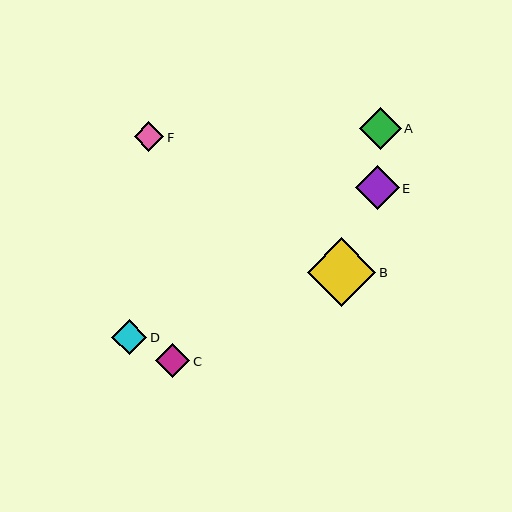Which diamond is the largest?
Diamond B is the largest with a size of approximately 69 pixels.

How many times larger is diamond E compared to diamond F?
Diamond E is approximately 1.5 times the size of diamond F.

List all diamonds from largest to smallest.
From largest to smallest: B, E, A, D, C, F.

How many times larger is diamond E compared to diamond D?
Diamond E is approximately 1.3 times the size of diamond D.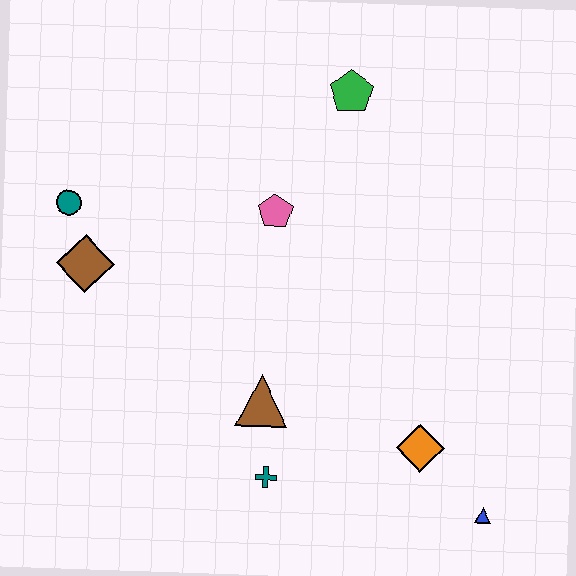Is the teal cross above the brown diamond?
No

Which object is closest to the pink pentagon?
The green pentagon is closest to the pink pentagon.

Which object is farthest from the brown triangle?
The green pentagon is farthest from the brown triangle.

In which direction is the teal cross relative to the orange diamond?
The teal cross is to the left of the orange diamond.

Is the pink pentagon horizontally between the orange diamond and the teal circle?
Yes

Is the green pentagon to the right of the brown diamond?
Yes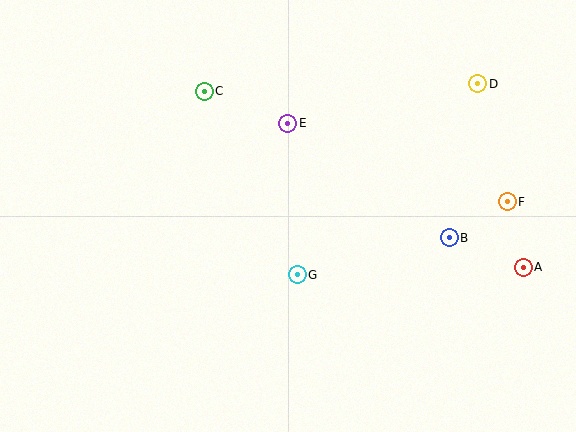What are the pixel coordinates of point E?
Point E is at (288, 123).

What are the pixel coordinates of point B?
Point B is at (449, 238).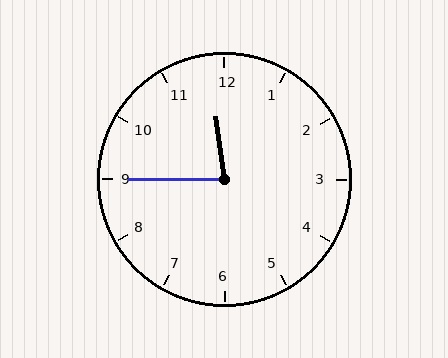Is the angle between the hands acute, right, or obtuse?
It is acute.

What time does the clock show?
11:45.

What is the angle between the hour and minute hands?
Approximately 82 degrees.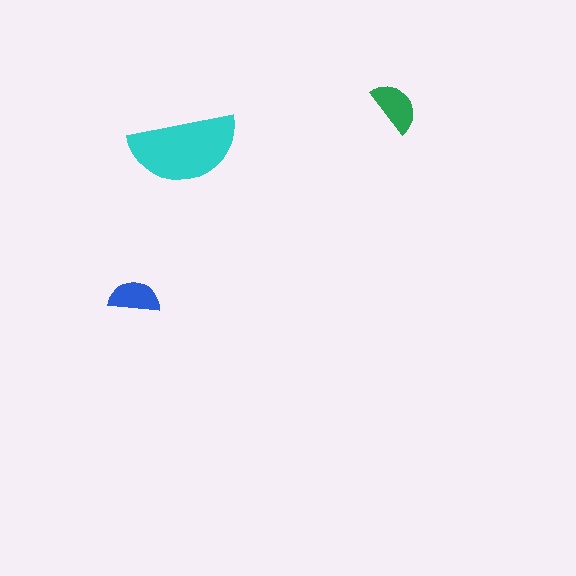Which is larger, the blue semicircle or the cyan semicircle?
The cyan one.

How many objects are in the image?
There are 3 objects in the image.